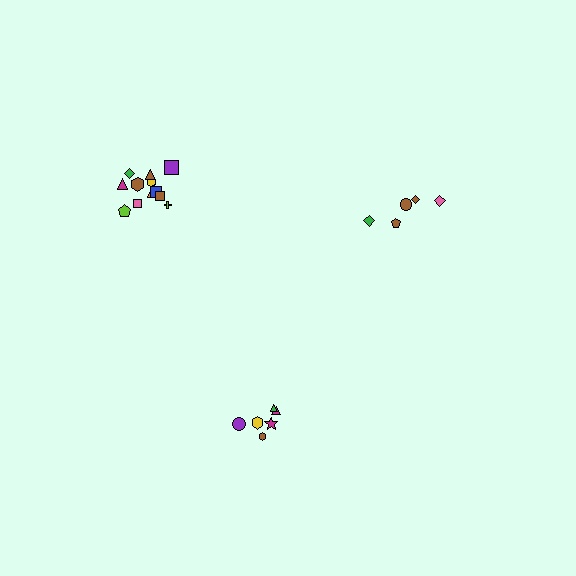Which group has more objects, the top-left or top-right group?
The top-left group.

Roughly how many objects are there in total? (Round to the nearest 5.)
Roughly 25 objects in total.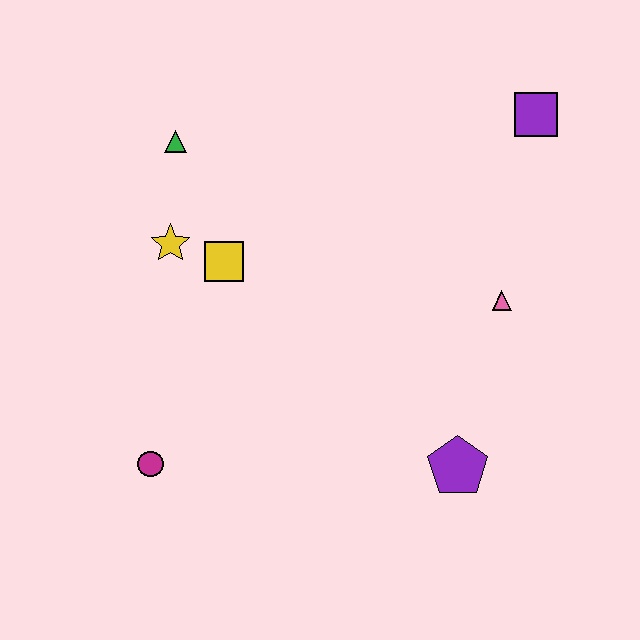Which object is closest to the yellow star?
The yellow square is closest to the yellow star.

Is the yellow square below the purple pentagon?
No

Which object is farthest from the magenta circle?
The purple square is farthest from the magenta circle.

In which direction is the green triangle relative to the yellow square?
The green triangle is above the yellow square.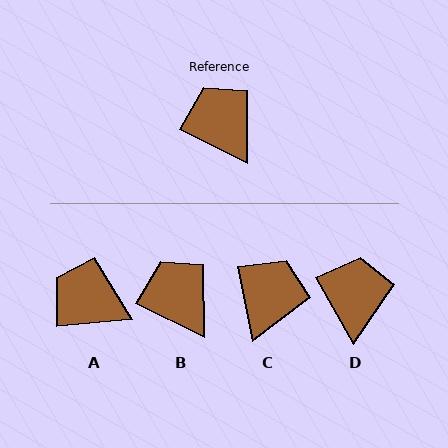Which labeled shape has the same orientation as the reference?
B.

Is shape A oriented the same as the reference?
No, it is off by about 31 degrees.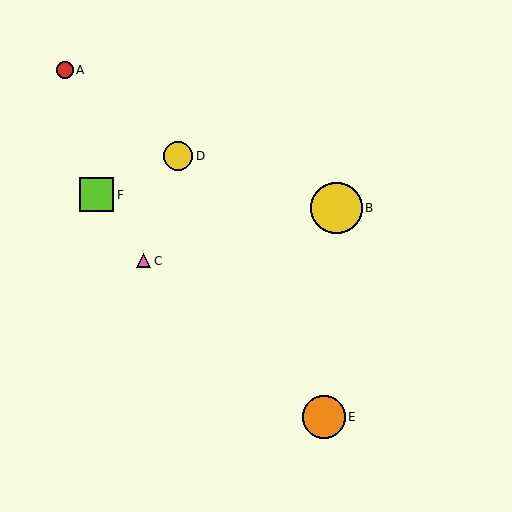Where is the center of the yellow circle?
The center of the yellow circle is at (178, 156).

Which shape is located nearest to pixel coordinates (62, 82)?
The red circle (labeled A) at (65, 70) is nearest to that location.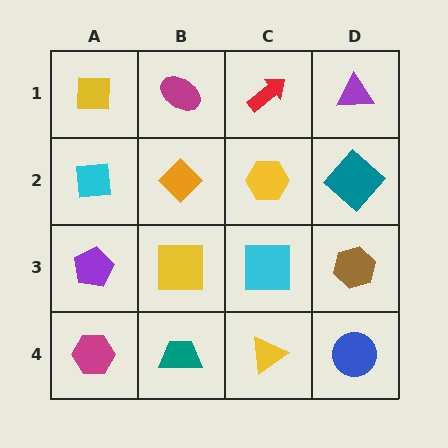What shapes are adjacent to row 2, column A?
A yellow square (row 1, column A), a purple pentagon (row 3, column A), an orange diamond (row 2, column B).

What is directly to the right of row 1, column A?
A magenta ellipse.